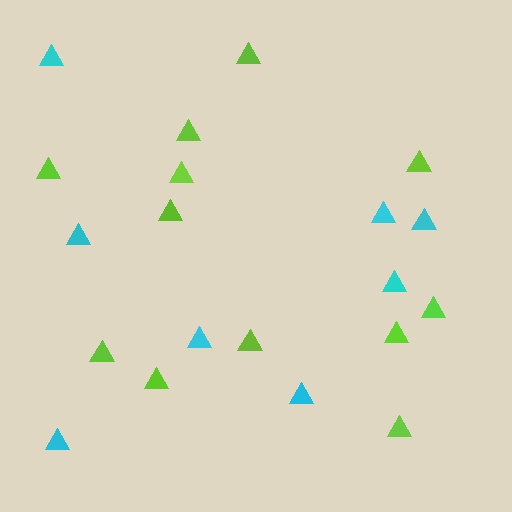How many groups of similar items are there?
There are 2 groups: one group of cyan triangles (8) and one group of lime triangles (12).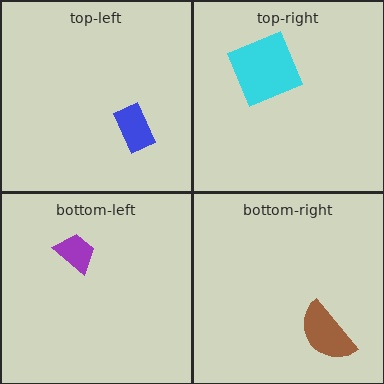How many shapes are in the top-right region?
1.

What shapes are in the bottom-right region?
The brown semicircle.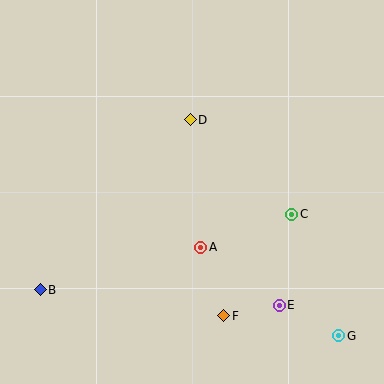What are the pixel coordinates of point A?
Point A is at (201, 247).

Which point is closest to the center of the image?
Point A at (201, 247) is closest to the center.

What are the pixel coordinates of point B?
Point B is at (40, 290).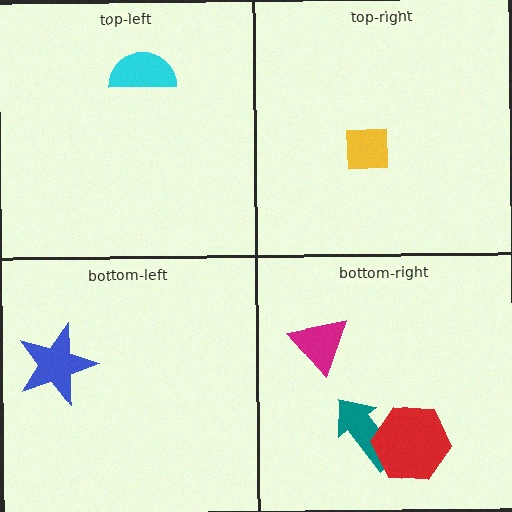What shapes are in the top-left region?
The cyan semicircle.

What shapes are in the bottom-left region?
The blue star.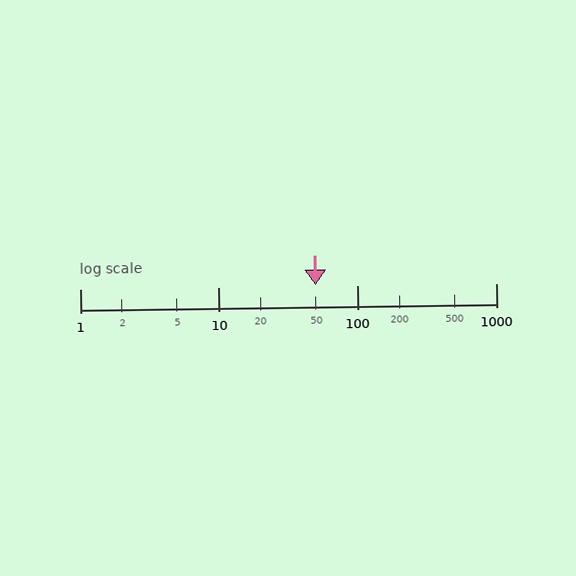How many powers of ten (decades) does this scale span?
The scale spans 3 decades, from 1 to 1000.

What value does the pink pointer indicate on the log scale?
The pointer indicates approximately 50.